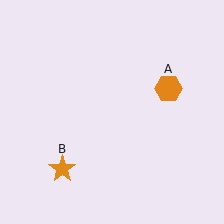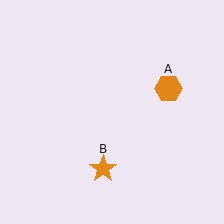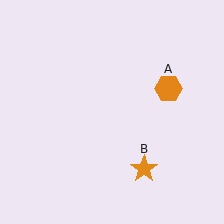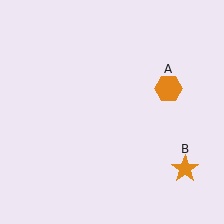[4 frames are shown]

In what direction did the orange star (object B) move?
The orange star (object B) moved right.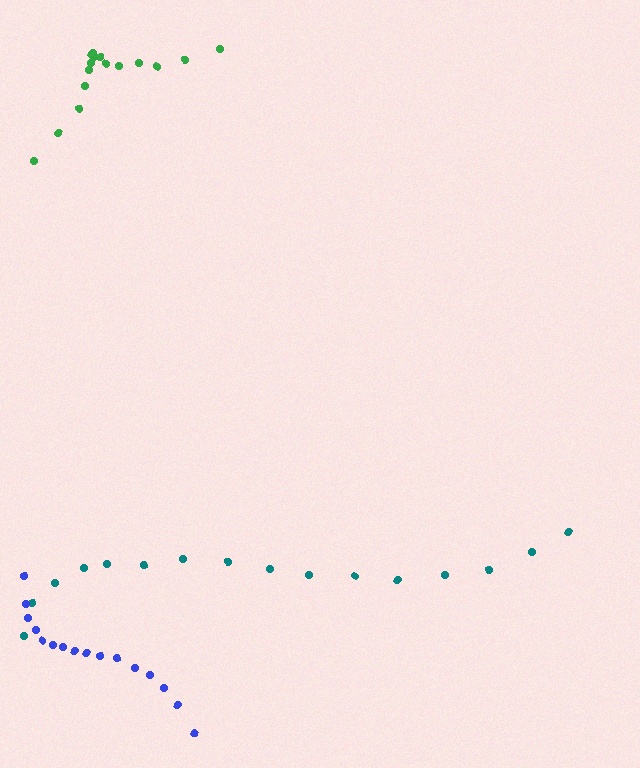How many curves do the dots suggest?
There are 3 distinct paths.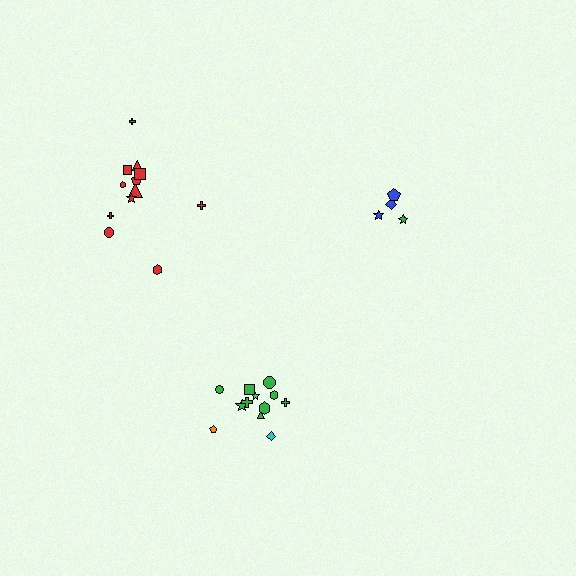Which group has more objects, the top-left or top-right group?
The top-left group.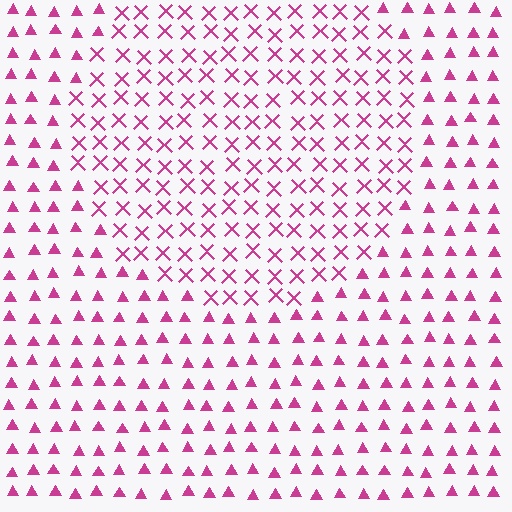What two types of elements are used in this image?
The image uses X marks inside the circle region and triangles outside it.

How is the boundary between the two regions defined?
The boundary is defined by a change in element shape: X marks inside vs. triangles outside. All elements share the same color and spacing.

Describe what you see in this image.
The image is filled with small magenta elements arranged in a uniform grid. A circle-shaped region contains X marks, while the surrounding area contains triangles. The boundary is defined purely by the change in element shape.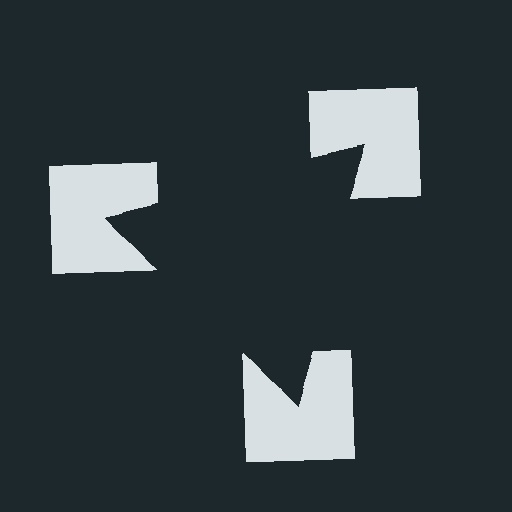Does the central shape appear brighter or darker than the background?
It typically appears slightly darker than the background, even though no actual brightness change is drawn.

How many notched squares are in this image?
There are 3 — one at each vertex of the illusory triangle.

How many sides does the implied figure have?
3 sides.